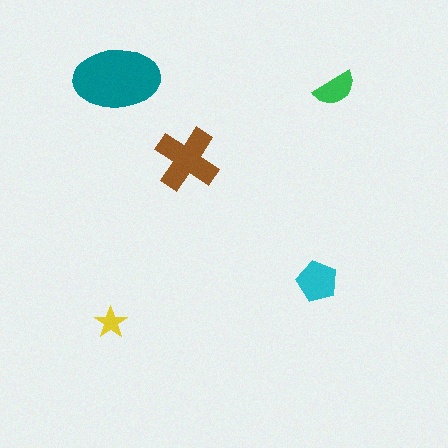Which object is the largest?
The teal ellipse.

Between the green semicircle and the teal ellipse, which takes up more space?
The teal ellipse.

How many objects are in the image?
There are 5 objects in the image.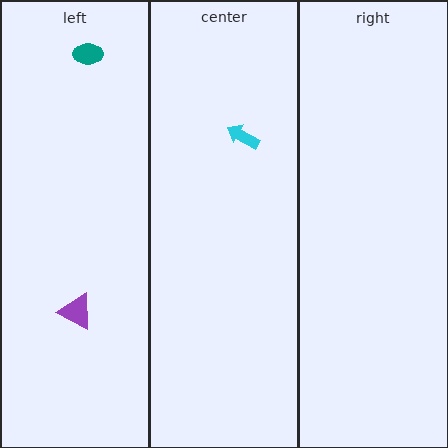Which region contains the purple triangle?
The left region.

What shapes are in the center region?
The cyan arrow.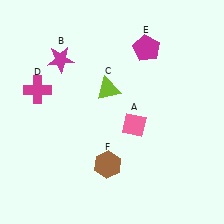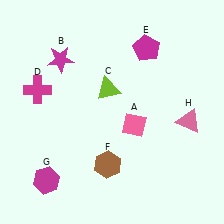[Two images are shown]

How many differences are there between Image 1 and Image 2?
There are 2 differences between the two images.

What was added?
A magenta hexagon (G), a pink triangle (H) were added in Image 2.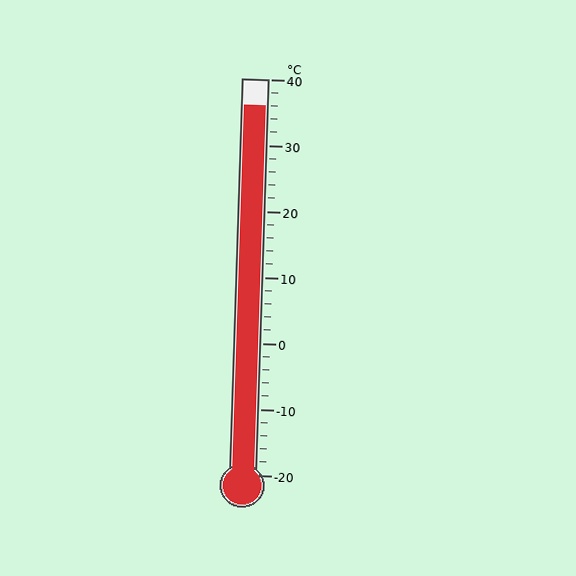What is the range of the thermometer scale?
The thermometer scale ranges from -20°C to 40°C.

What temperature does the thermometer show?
The thermometer shows approximately 36°C.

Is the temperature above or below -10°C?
The temperature is above -10°C.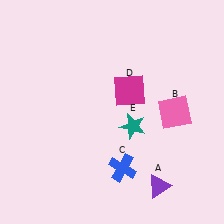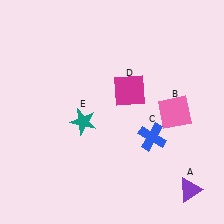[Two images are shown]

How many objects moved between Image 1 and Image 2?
3 objects moved between the two images.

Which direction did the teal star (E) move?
The teal star (E) moved left.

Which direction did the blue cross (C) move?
The blue cross (C) moved up.